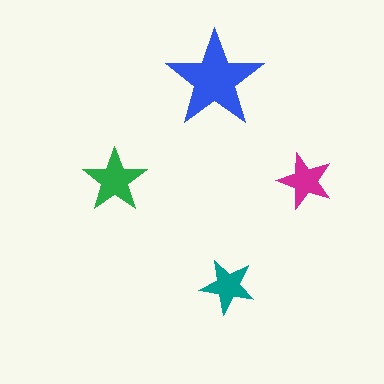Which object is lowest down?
The teal star is bottommost.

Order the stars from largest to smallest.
the blue one, the green one, the magenta one, the teal one.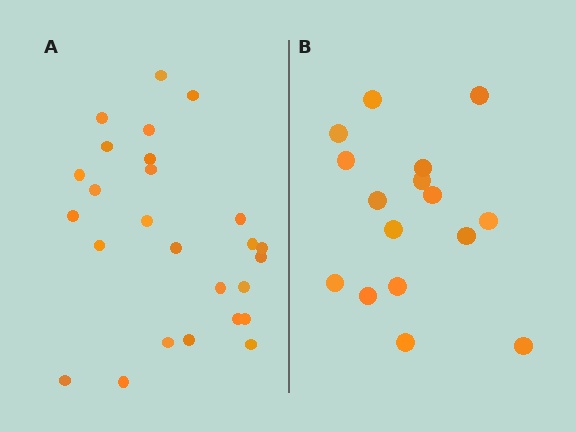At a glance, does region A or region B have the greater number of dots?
Region A (the left region) has more dots.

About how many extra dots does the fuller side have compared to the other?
Region A has roughly 10 or so more dots than region B.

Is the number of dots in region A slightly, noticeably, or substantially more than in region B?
Region A has substantially more. The ratio is roughly 1.6 to 1.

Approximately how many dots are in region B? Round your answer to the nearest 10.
About 20 dots. (The exact count is 16, which rounds to 20.)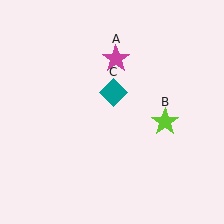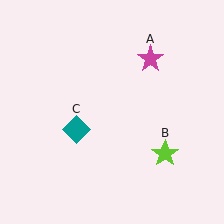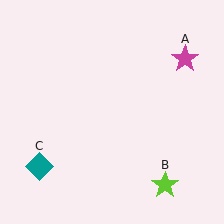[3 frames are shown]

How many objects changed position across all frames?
3 objects changed position: magenta star (object A), lime star (object B), teal diamond (object C).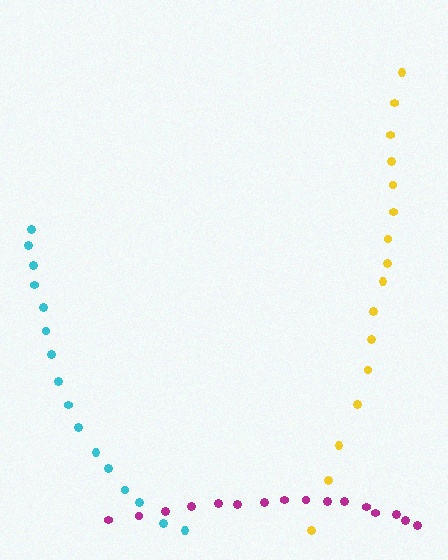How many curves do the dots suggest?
There are 3 distinct paths.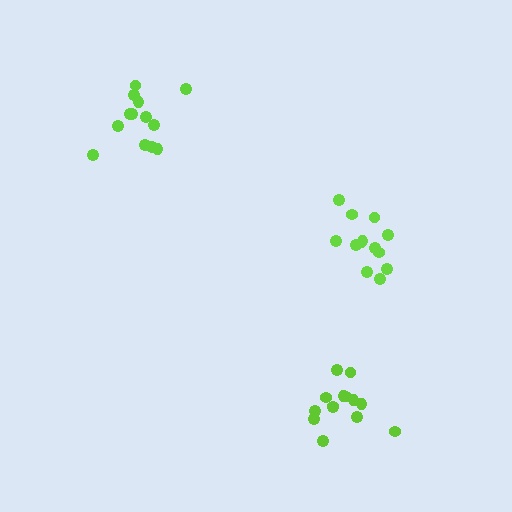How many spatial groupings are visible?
There are 3 spatial groupings.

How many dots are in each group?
Group 1: 14 dots, Group 2: 13 dots, Group 3: 13 dots (40 total).